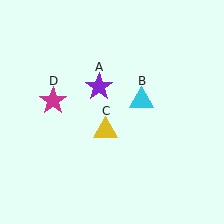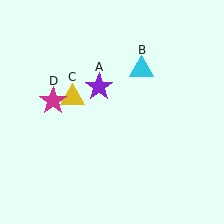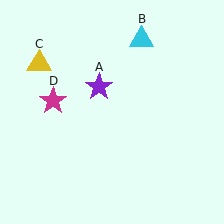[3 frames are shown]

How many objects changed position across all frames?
2 objects changed position: cyan triangle (object B), yellow triangle (object C).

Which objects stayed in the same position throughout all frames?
Purple star (object A) and magenta star (object D) remained stationary.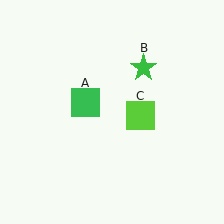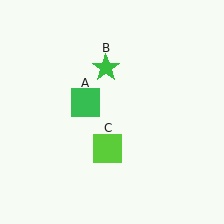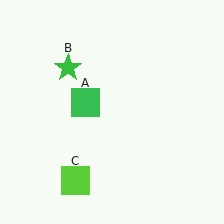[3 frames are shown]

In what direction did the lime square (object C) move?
The lime square (object C) moved down and to the left.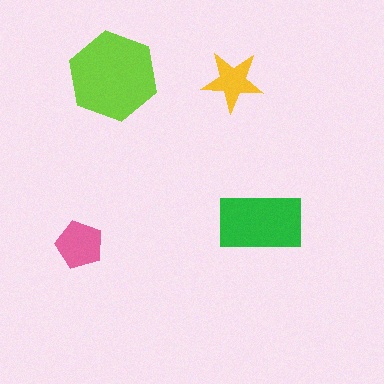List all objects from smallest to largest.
The yellow star, the pink pentagon, the green rectangle, the lime hexagon.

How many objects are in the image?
There are 4 objects in the image.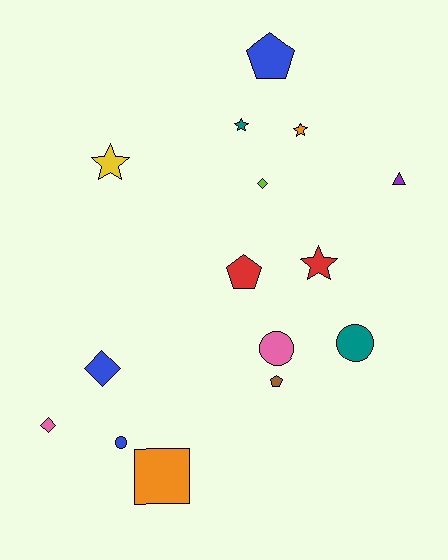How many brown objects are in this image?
There is 1 brown object.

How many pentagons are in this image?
There are 3 pentagons.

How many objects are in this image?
There are 15 objects.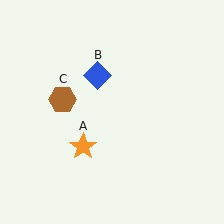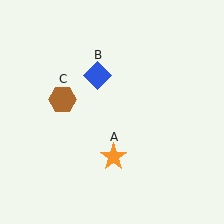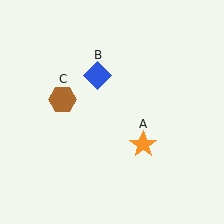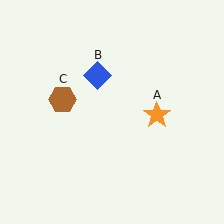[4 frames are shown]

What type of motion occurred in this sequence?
The orange star (object A) rotated counterclockwise around the center of the scene.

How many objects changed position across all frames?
1 object changed position: orange star (object A).